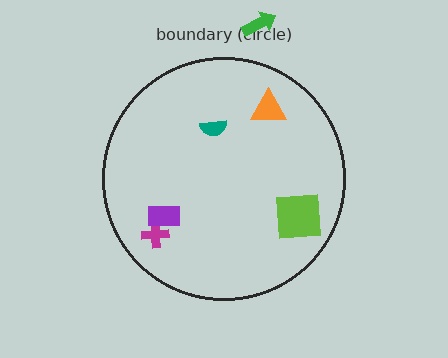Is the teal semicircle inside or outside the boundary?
Inside.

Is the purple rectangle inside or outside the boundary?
Inside.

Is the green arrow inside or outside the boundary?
Outside.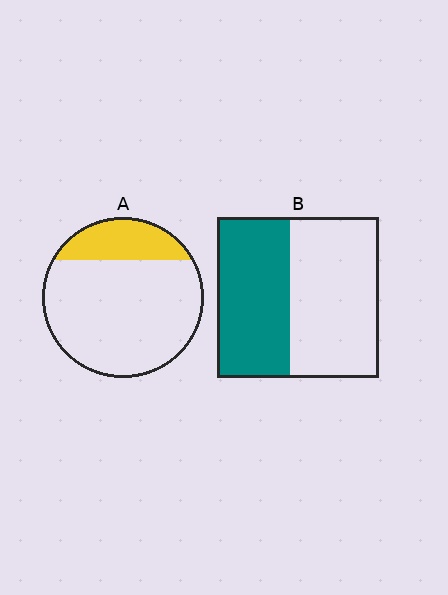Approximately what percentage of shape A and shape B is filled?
A is approximately 20% and B is approximately 45%.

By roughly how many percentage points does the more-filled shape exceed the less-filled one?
By roughly 25 percentage points (B over A).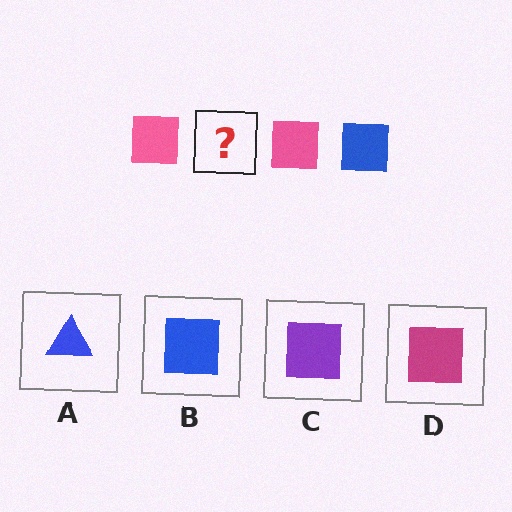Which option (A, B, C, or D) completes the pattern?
B.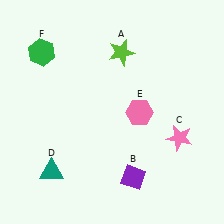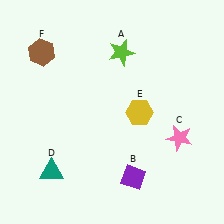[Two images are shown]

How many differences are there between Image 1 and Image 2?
There are 2 differences between the two images.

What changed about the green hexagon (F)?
In Image 1, F is green. In Image 2, it changed to brown.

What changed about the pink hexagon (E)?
In Image 1, E is pink. In Image 2, it changed to yellow.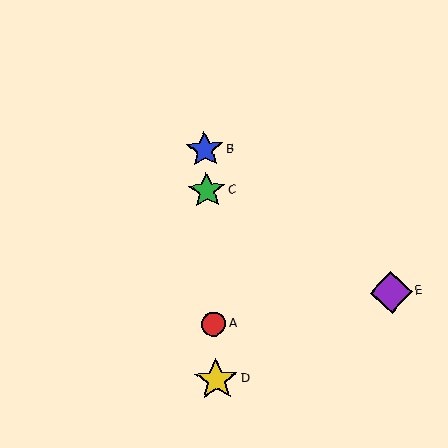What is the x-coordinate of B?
Object B is at x≈205.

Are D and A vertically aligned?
Yes, both are at x≈216.